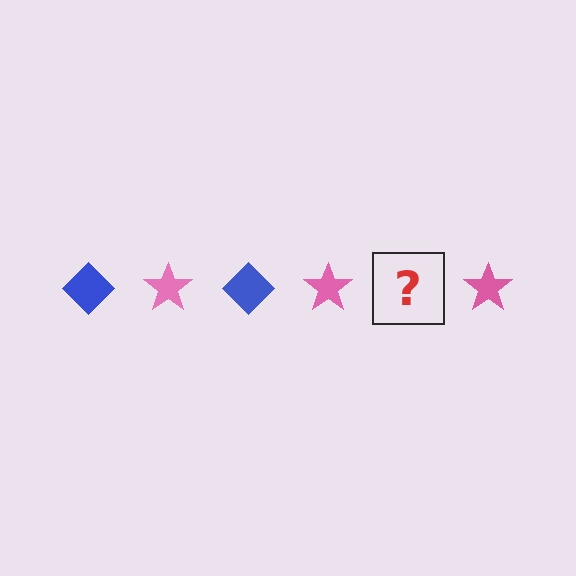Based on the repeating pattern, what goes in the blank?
The blank should be a blue diamond.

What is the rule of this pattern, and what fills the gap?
The rule is that the pattern alternates between blue diamond and pink star. The gap should be filled with a blue diamond.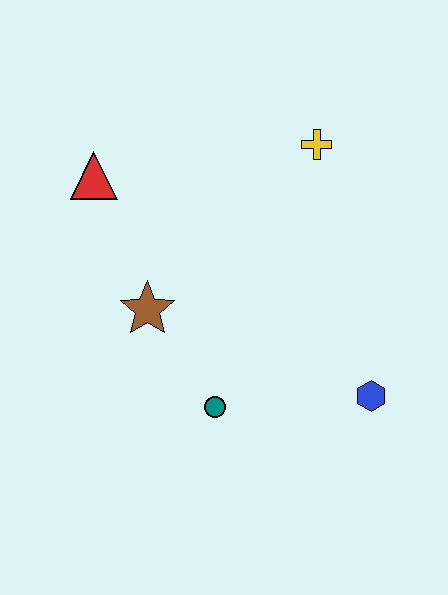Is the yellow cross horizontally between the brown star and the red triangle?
No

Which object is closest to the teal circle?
The brown star is closest to the teal circle.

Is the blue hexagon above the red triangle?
No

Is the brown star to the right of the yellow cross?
No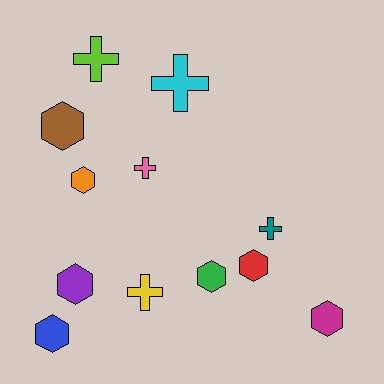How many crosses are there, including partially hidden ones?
There are 5 crosses.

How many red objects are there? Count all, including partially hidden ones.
There is 1 red object.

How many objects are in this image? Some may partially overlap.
There are 12 objects.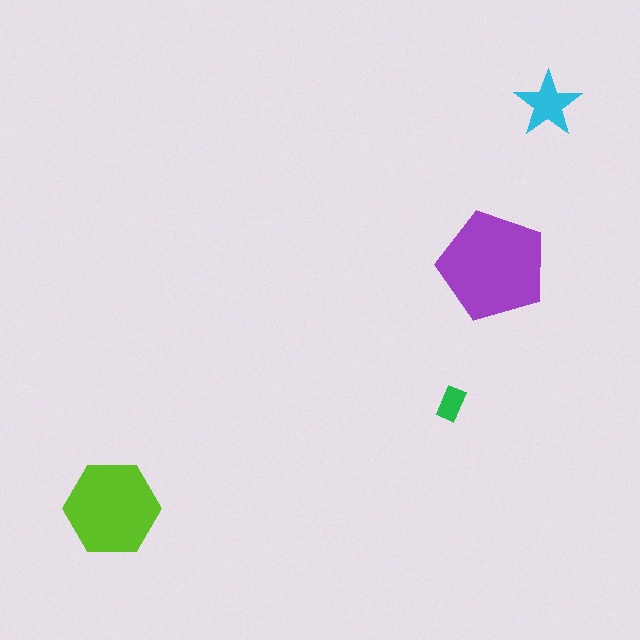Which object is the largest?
The purple pentagon.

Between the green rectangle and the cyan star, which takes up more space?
The cyan star.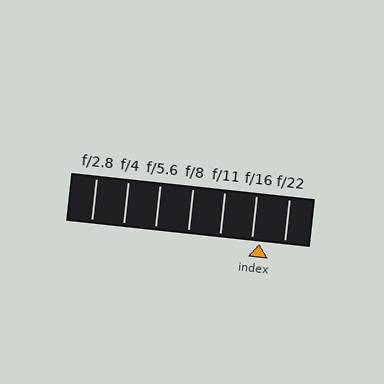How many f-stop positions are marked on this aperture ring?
There are 7 f-stop positions marked.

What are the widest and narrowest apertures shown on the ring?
The widest aperture shown is f/2.8 and the narrowest is f/22.